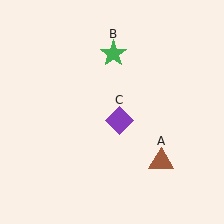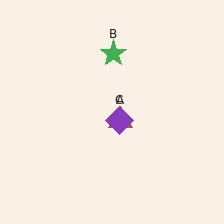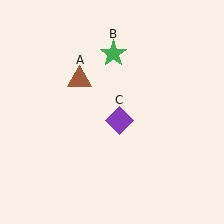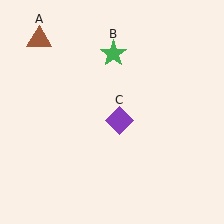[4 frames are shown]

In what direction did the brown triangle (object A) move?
The brown triangle (object A) moved up and to the left.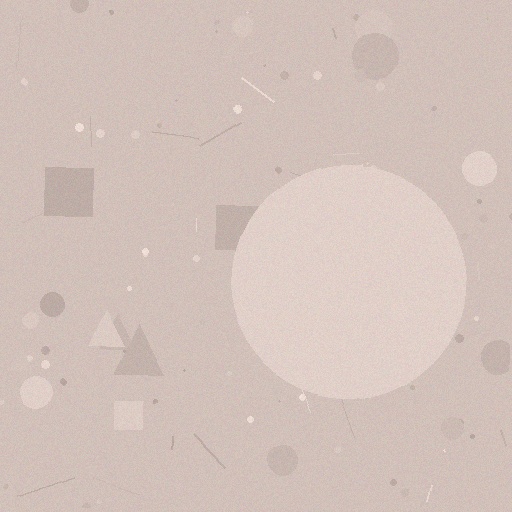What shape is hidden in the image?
A circle is hidden in the image.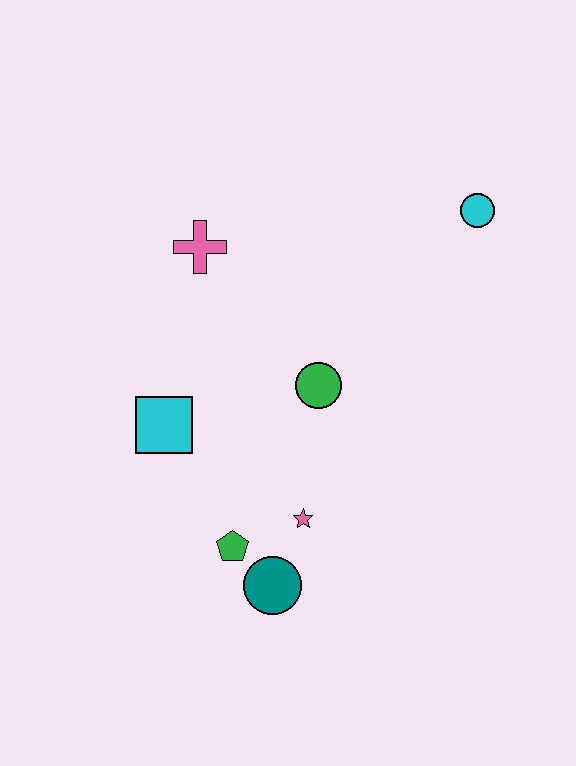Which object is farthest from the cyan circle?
The teal circle is farthest from the cyan circle.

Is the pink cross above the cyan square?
Yes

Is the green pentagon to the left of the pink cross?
No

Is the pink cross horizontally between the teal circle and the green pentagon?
No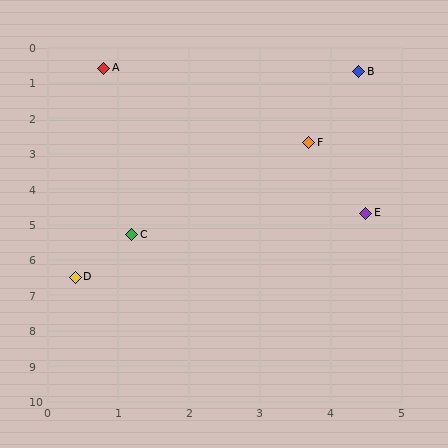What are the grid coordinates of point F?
Point F is at approximately (3.7, 2.7).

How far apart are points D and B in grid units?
Points D and B are about 7.0 grid units apart.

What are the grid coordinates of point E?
Point E is at approximately (4.5, 4.7).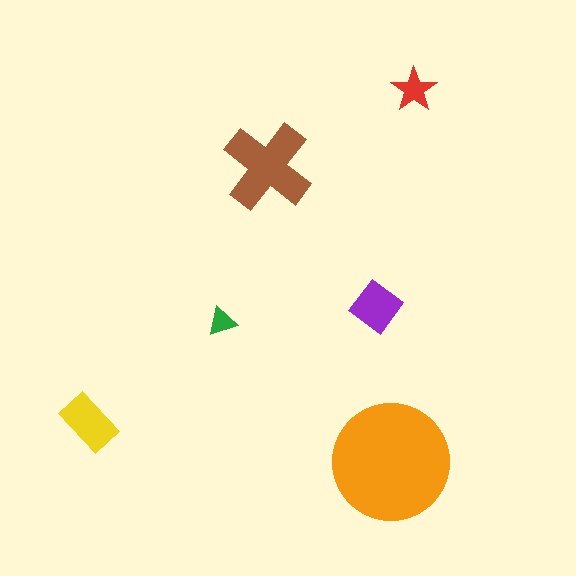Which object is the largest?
The orange circle.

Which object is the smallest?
The green triangle.